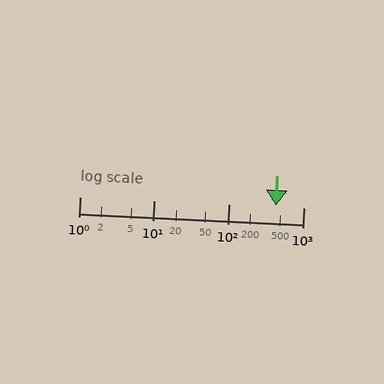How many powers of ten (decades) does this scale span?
The scale spans 3 decades, from 1 to 1000.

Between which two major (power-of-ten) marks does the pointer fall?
The pointer is between 100 and 1000.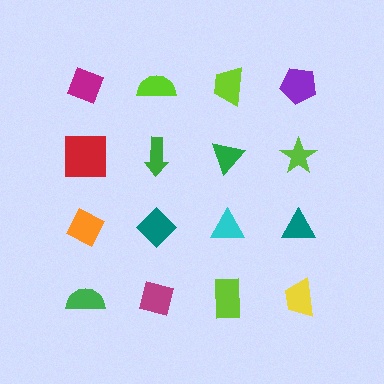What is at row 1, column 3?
A lime trapezoid.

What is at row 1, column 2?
A lime semicircle.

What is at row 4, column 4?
A yellow trapezoid.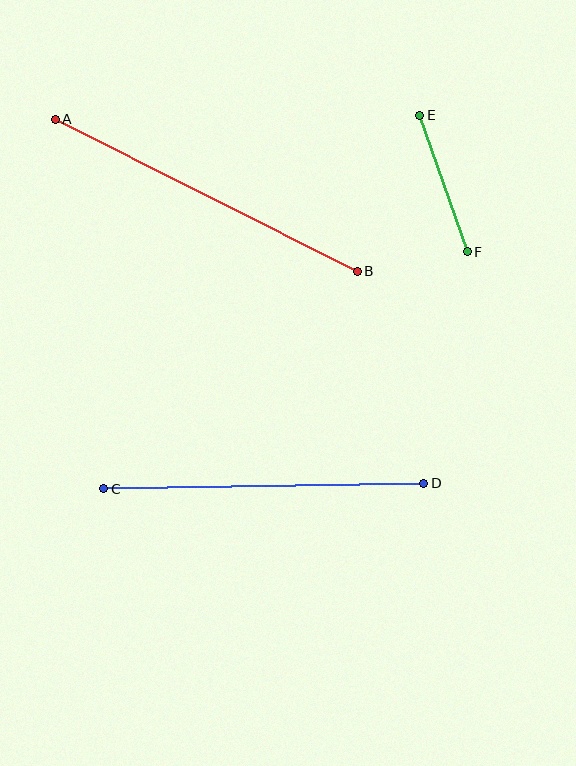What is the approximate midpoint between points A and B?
The midpoint is at approximately (206, 195) pixels.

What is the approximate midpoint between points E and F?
The midpoint is at approximately (443, 184) pixels.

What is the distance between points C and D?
The distance is approximately 320 pixels.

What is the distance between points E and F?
The distance is approximately 144 pixels.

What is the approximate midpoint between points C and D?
The midpoint is at approximately (264, 486) pixels.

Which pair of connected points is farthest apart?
Points A and B are farthest apart.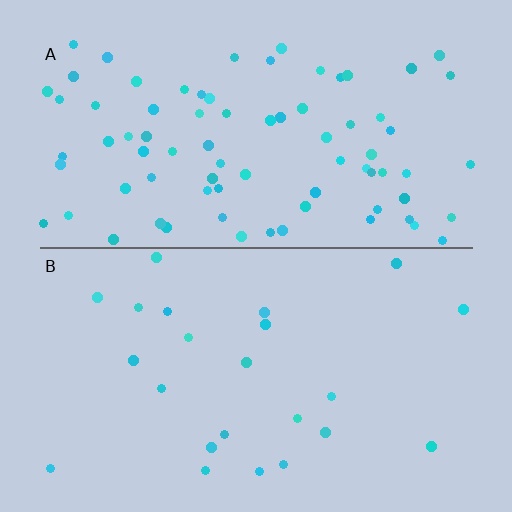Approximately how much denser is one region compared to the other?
Approximately 3.4× — region A over region B.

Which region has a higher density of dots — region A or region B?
A (the top).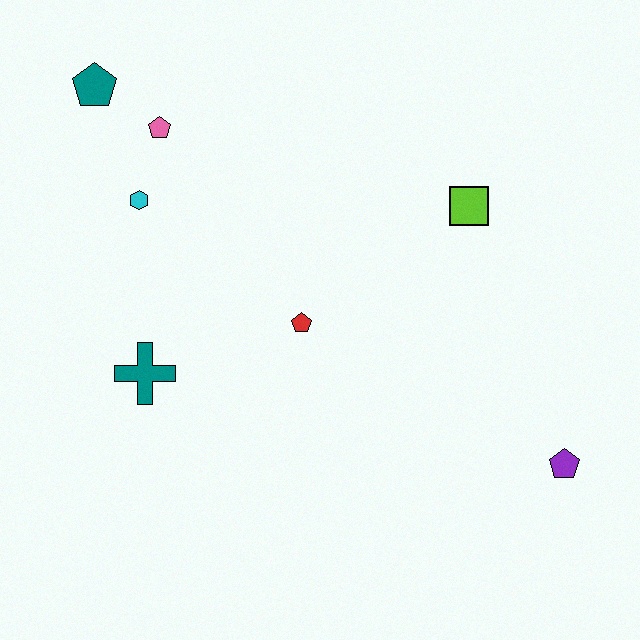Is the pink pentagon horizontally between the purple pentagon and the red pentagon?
No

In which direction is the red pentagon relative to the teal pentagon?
The red pentagon is below the teal pentagon.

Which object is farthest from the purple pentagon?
The teal pentagon is farthest from the purple pentagon.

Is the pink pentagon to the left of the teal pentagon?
No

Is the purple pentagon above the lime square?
No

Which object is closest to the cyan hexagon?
The pink pentagon is closest to the cyan hexagon.